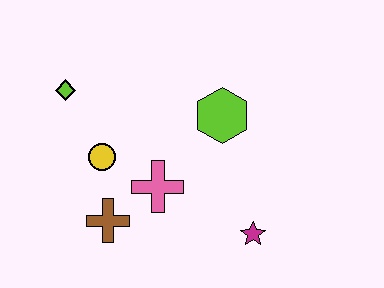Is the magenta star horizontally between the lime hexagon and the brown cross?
No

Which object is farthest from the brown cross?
The lime hexagon is farthest from the brown cross.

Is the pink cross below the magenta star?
No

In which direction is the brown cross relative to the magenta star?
The brown cross is to the left of the magenta star.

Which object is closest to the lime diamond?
The yellow circle is closest to the lime diamond.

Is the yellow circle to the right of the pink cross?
No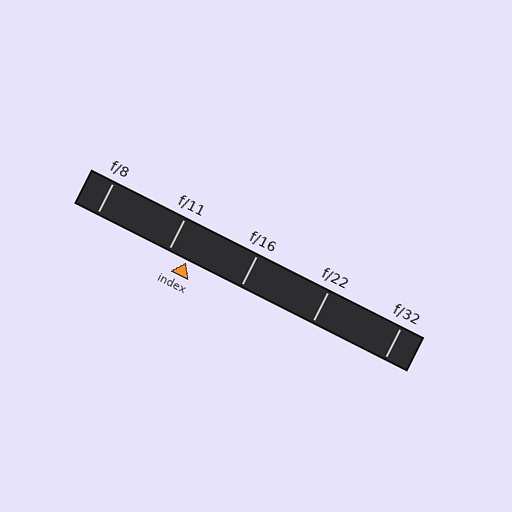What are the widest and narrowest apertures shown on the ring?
The widest aperture shown is f/8 and the narrowest is f/32.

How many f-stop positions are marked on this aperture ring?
There are 5 f-stop positions marked.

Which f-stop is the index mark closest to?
The index mark is closest to f/11.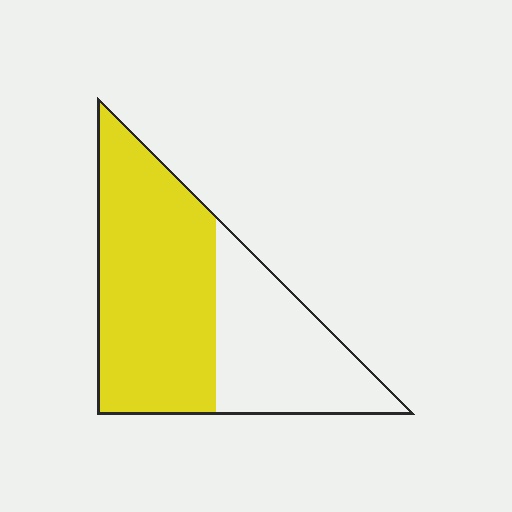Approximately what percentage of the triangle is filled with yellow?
Approximately 60%.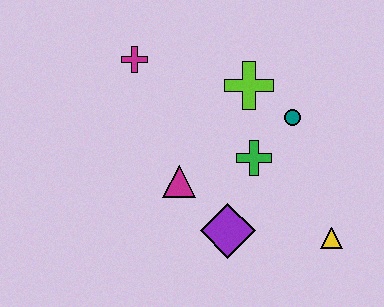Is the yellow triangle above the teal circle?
No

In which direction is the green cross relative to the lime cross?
The green cross is below the lime cross.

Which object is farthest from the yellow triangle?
The magenta cross is farthest from the yellow triangle.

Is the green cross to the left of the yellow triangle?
Yes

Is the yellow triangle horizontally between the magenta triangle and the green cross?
No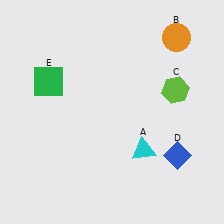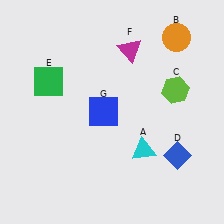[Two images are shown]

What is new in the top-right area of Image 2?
A magenta triangle (F) was added in the top-right area of Image 2.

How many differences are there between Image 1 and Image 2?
There are 2 differences between the two images.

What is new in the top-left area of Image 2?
A blue square (G) was added in the top-left area of Image 2.